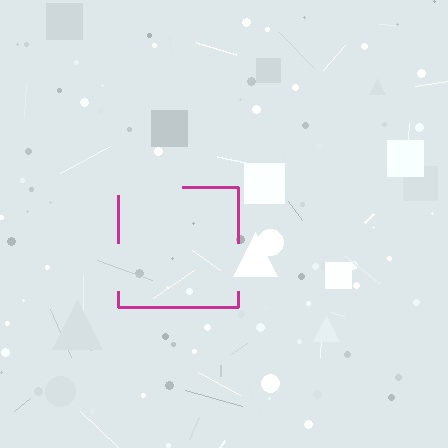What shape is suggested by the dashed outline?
The dashed outline suggests a square.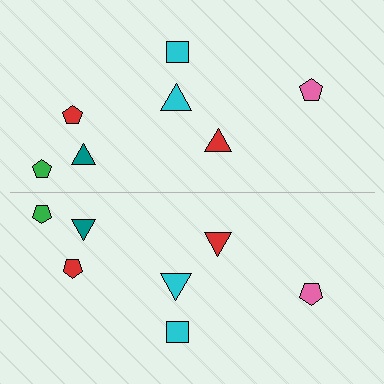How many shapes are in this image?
There are 14 shapes in this image.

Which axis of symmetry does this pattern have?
The pattern has a horizontal axis of symmetry running through the center of the image.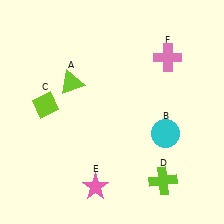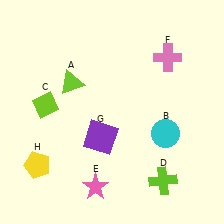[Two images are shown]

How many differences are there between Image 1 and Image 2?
There are 2 differences between the two images.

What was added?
A purple square (G), a yellow pentagon (H) were added in Image 2.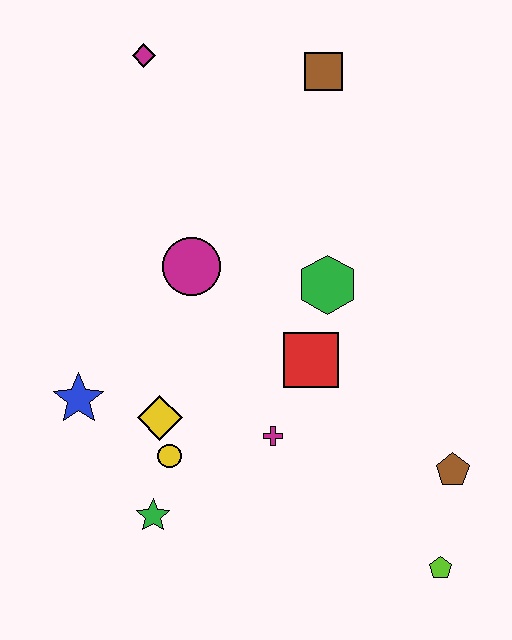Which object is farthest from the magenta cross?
The magenta diamond is farthest from the magenta cross.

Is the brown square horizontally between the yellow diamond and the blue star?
No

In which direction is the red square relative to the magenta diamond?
The red square is below the magenta diamond.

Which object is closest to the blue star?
The yellow diamond is closest to the blue star.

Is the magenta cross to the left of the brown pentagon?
Yes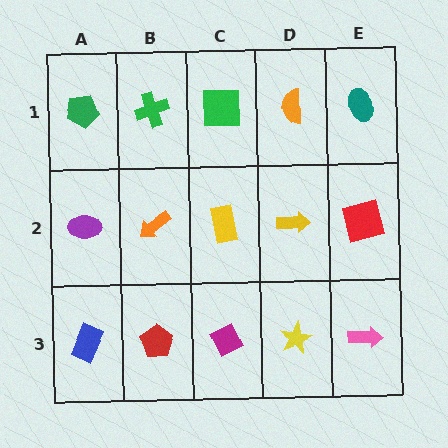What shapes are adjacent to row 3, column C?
A yellow rectangle (row 2, column C), a red pentagon (row 3, column B), a yellow star (row 3, column D).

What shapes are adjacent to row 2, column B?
A green cross (row 1, column B), a red pentagon (row 3, column B), a purple ellipse (row 2, column A), a yellow rectangle (row 2, column C).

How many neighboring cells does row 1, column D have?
3.